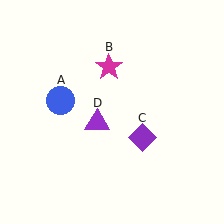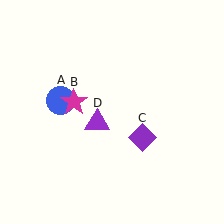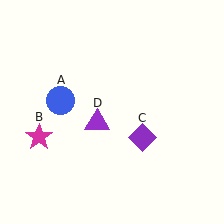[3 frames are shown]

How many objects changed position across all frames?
1 object changed position: magenta star (object B).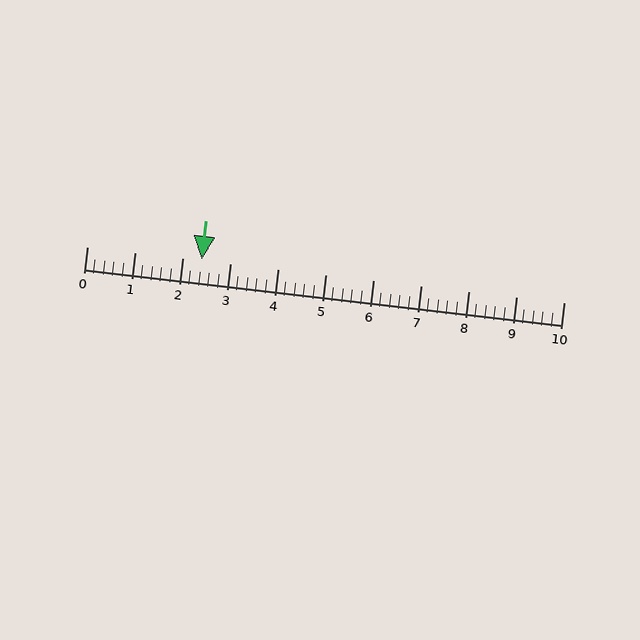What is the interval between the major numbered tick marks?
The major tick marks are spaced 1 units apart.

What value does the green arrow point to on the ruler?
The green arrow points to approximately 2.4.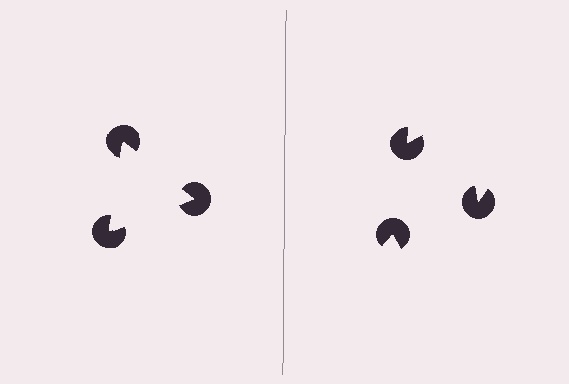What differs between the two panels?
The pac-man discs are positioned identically on both sides; only the wedge orientations differ. On the left they align to a triangle; on the right they are misaligned.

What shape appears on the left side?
An illusory triangle.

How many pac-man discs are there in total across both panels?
6 — 3 on each side.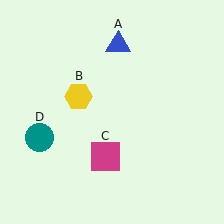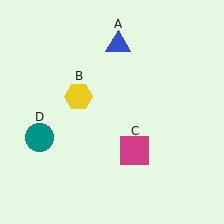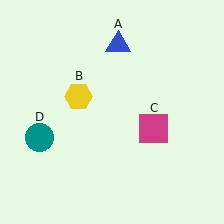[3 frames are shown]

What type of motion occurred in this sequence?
The magenta square (object C) rotated counterclockwise around the center of the scene.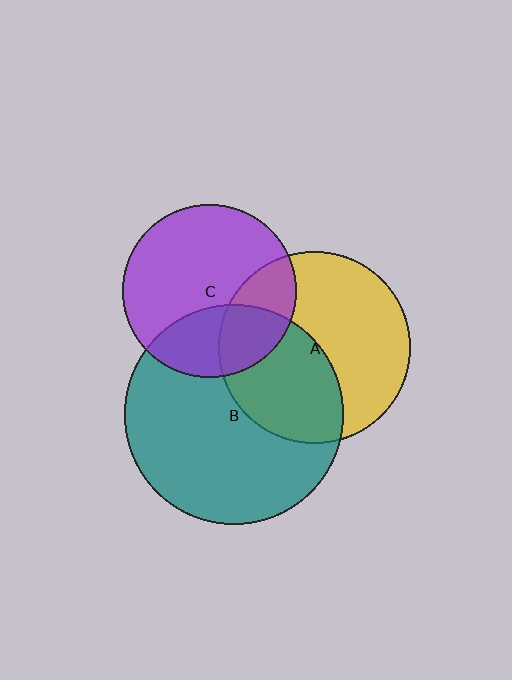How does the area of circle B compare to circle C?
Approximately 1.6 times.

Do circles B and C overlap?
Yes.